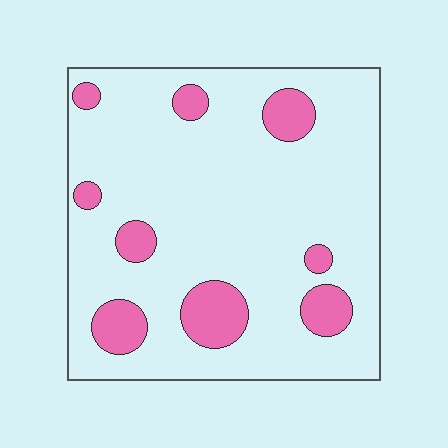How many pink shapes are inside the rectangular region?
9.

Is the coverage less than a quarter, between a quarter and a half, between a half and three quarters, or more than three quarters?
Less than a quarter.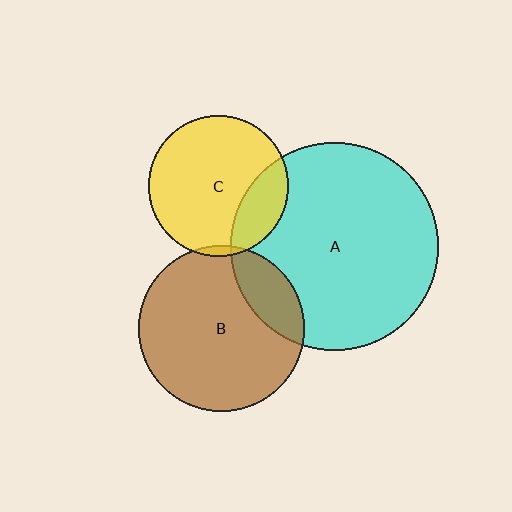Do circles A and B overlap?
Yes.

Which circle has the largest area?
Circle A (cyan).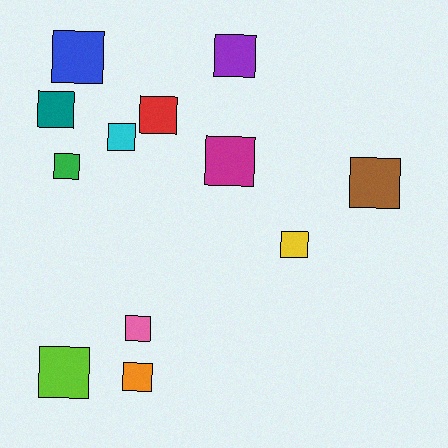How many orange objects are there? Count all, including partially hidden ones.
There is 1 orange object.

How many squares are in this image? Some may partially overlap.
There are 12 squares.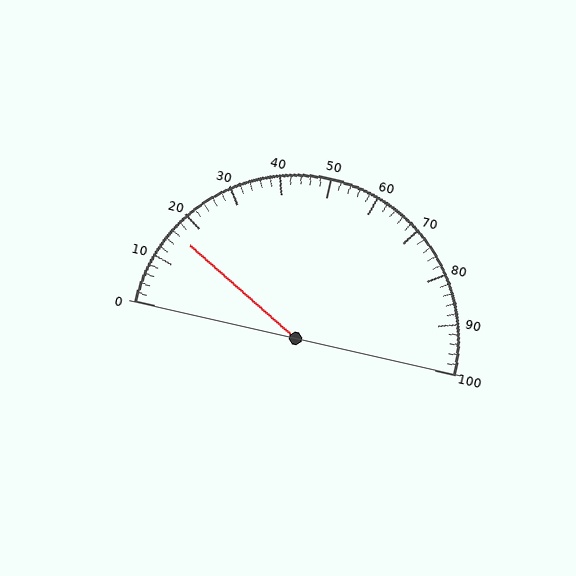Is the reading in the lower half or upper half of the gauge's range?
The reading is in the lower half of the range (0 to 100).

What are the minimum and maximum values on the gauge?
The gauge ranges from 0 to 100.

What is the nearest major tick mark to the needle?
The nearest major tick mark is 20.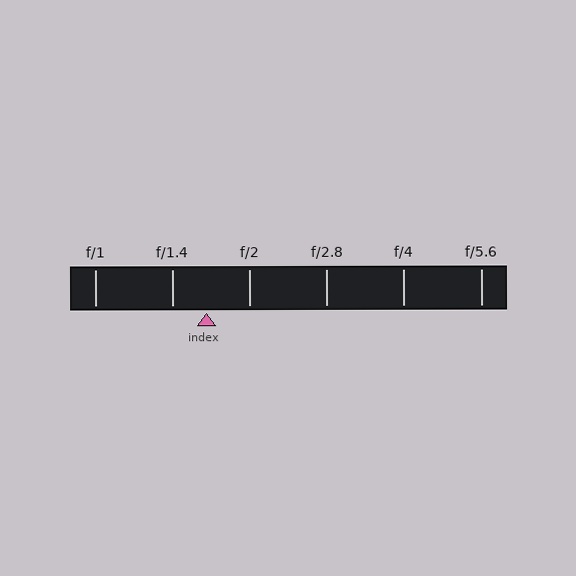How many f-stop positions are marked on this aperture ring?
There are 6 f-stop positions marked.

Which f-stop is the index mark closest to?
The index mark is closest to f/1.4.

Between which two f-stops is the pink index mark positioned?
The index mark is between f/1.4 and f/2.